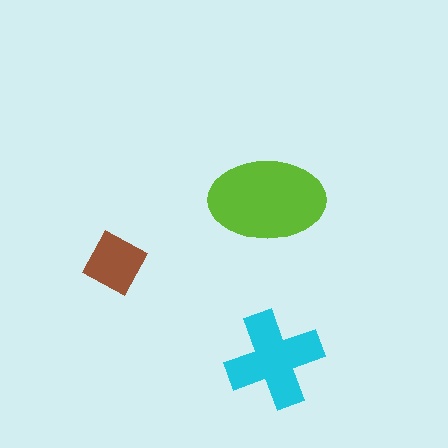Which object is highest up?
The lime ellipse is topmost.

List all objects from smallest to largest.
The brown diamond, the cyan cross, the lime ellipse.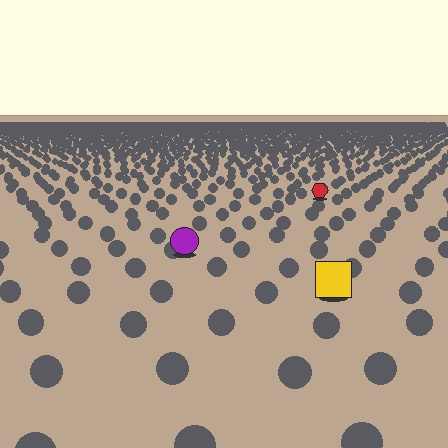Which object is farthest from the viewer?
The red hexagon is farthest from the viewer. It appears smaller and the ground texture around it is denser.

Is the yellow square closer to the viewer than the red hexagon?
Yes. The yellow square is closer — you can tell from the texture gradient: the ground texture is coarser near it.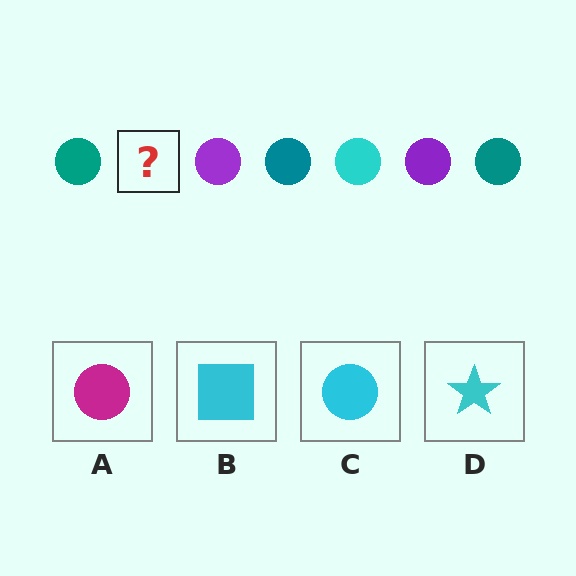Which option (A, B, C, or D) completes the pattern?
C.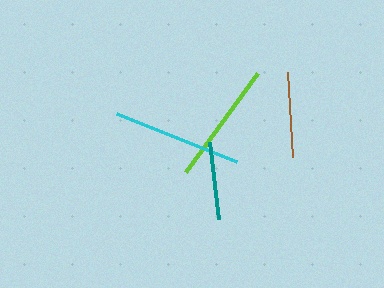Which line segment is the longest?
The cyan line is the longest at approximately 129 pixels.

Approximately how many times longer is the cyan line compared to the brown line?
The cyan line is approximately 1.5 times the length of the brown line.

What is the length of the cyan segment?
The cyan segment is approximately 129 pixels long.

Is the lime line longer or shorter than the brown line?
The lime line is longer than the brown line.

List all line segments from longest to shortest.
From longest to shortest: cyan, lime, brown, teal.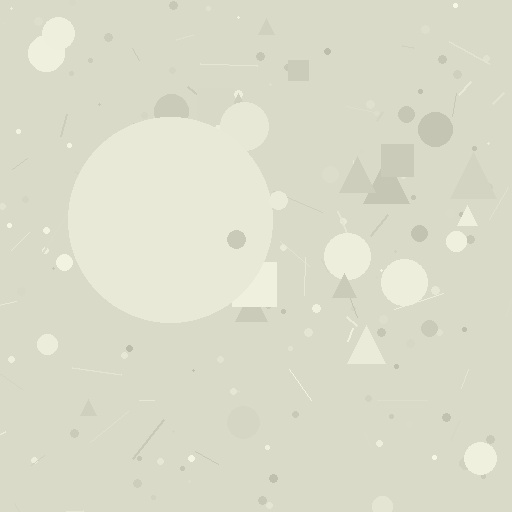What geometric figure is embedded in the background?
A circle is embedded in the background.